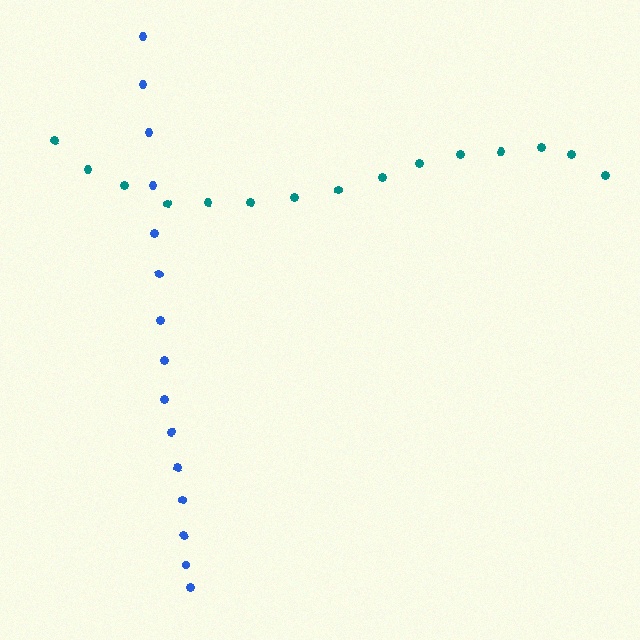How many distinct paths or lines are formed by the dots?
There are 2 distinct paths.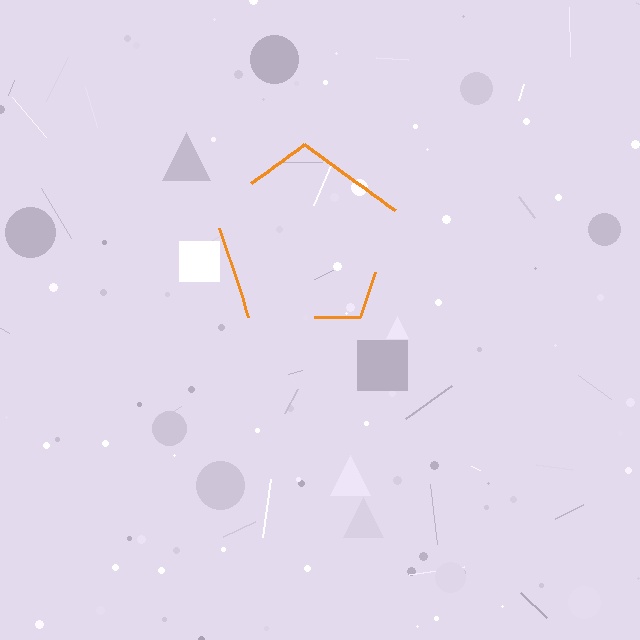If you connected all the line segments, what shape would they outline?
They would outline a pentagon.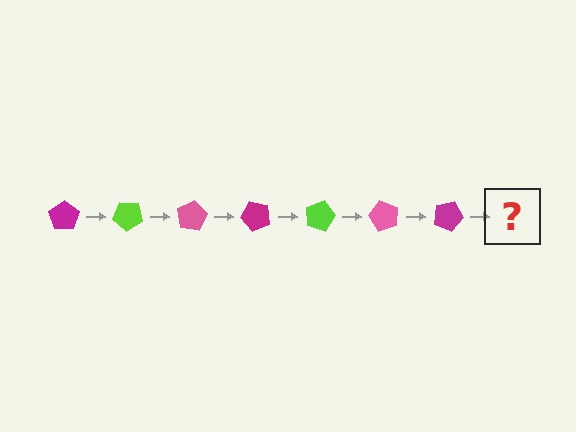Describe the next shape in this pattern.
It should be a lime pentagon, rotated 280 degrees from the start.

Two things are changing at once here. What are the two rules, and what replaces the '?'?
The two rules are that it rotates 40 degrees each step and the color cycles through magenta, lime, and pink. The '?' should be a lime pentagon, rotated 280 degrees from the start.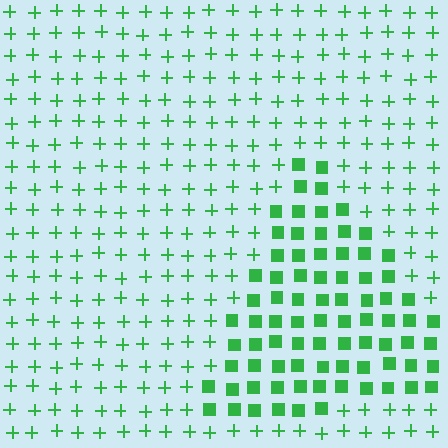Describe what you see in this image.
The image is filled with small green elements arranged in a uniform grid. A triangle-shaped region contains squares, while the surrounding area contains plus signs. The boundary is defined purely by the change in element shape.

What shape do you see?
I see a triangle.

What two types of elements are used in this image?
The image uses squares inside the triangle region and plus signs outside it.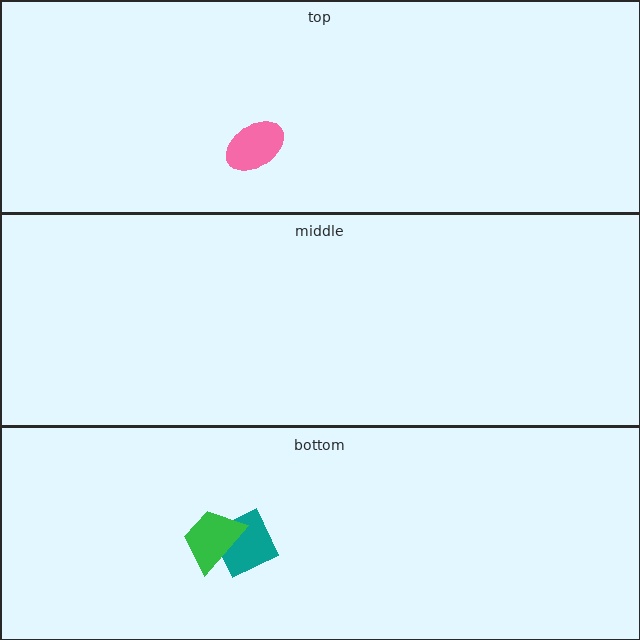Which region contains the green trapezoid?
The bottom region.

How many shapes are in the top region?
1.